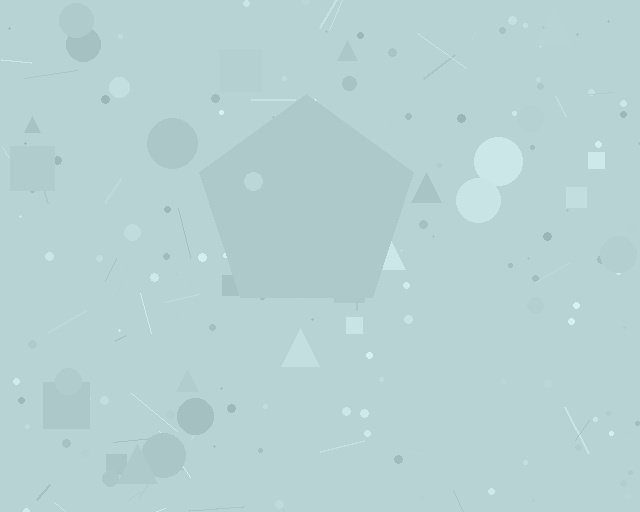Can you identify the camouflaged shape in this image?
The camouflaged shape is a pentagon.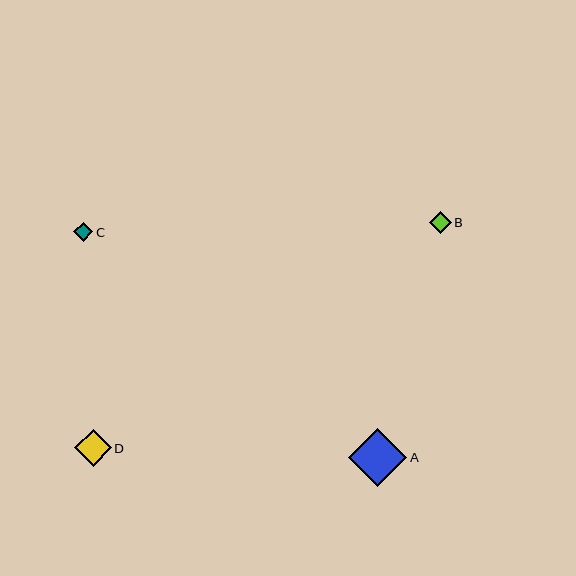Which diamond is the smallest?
Diamond C is the smallest with a size of approximately 19 pixels.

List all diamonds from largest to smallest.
From largest to smallest: A, D, B, C.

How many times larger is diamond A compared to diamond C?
Diamond A is approximately 3.0 times the size of diamond C.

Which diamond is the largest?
Diamond A is the largest with a size of approximately 58 pixels.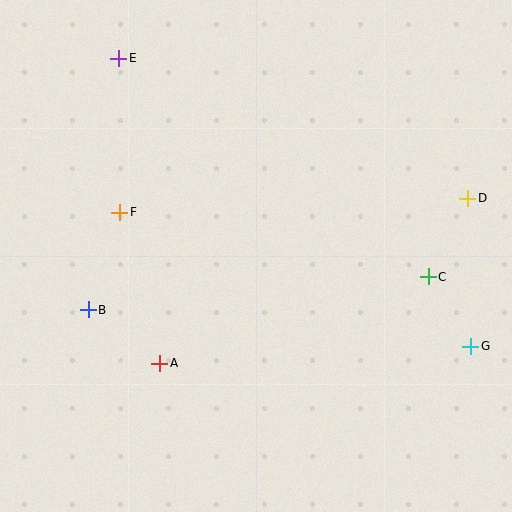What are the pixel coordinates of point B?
Point B is at (88, 310).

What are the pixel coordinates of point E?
Point E is at (119, 58).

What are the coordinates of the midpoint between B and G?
The midpoint between B and G is at (279, 328).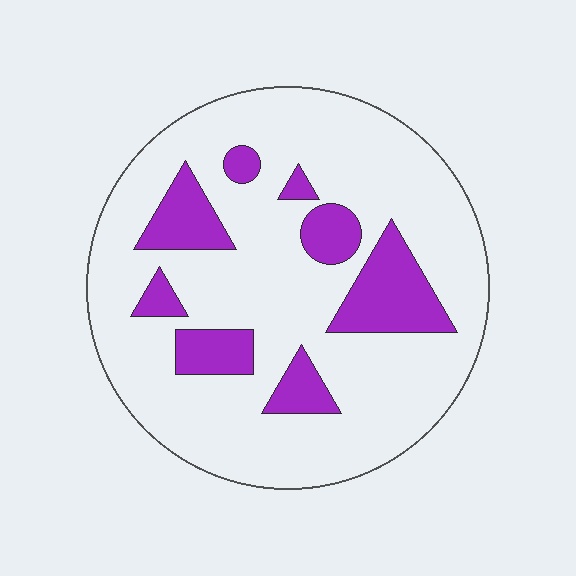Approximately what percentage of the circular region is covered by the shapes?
Approximately 20%.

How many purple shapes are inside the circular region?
8.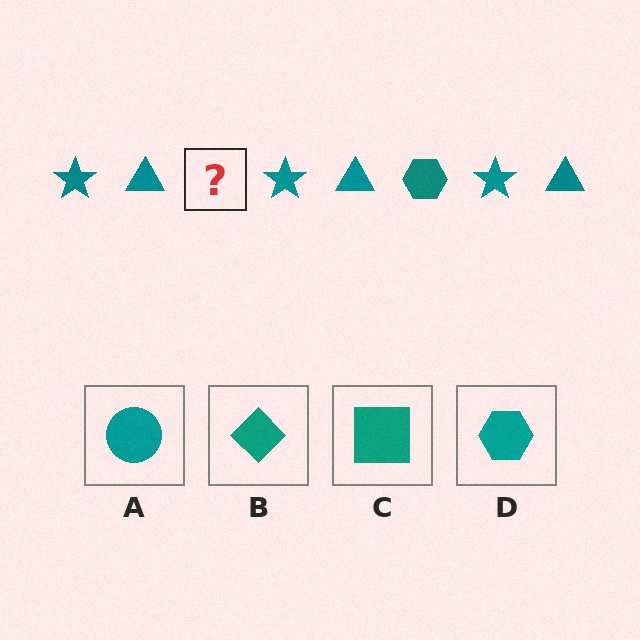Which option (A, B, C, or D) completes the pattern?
D.